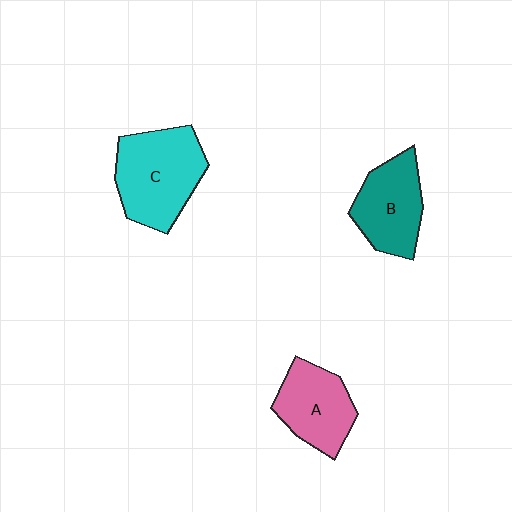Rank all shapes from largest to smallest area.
From largest to smallest: C (cyan), B (teal), A (pink).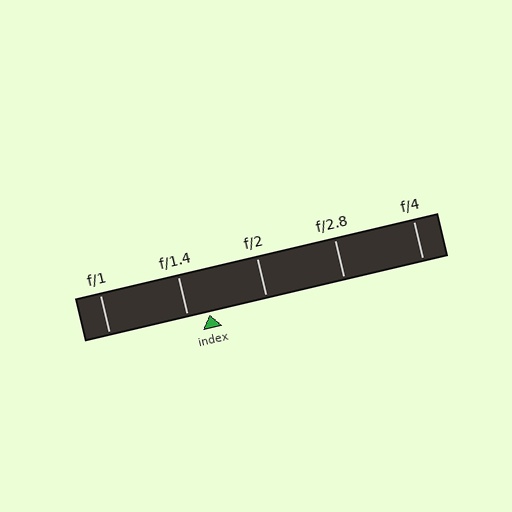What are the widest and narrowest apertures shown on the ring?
The widest aperture shown is f/1 and the narrowest is f/4.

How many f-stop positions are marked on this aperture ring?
There are 5 f-stop positions marked.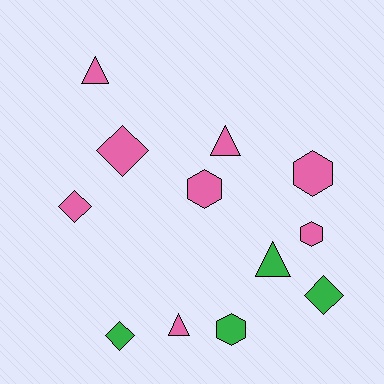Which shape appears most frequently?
Hexagon, with 4 objects.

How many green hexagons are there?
There is 1 green hexagon.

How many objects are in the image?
There are 12 objects.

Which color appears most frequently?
Pink, with 8 objects.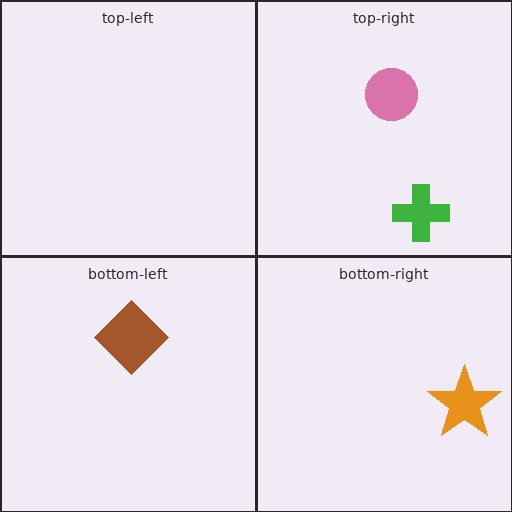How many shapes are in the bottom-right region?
1.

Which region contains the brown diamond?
The bottom-left region.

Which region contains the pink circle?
The top-right region.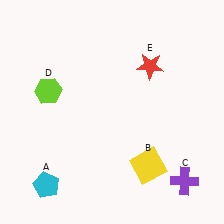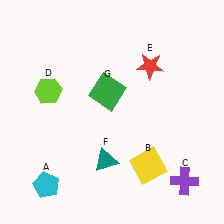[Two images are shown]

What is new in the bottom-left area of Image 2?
A teal triangle (F) was added in the bottom-left area of Image 2.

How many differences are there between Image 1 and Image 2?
There are 2 differences between the two images.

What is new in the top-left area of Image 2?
A green square (G) was added in the top-left area of Image 2.